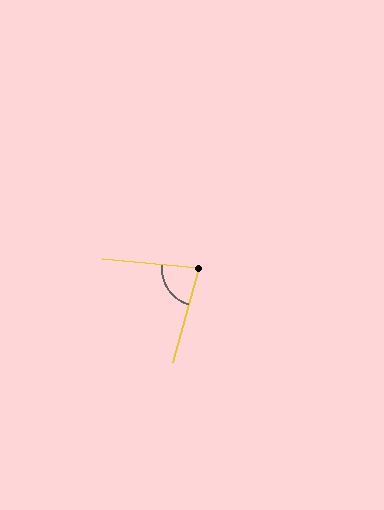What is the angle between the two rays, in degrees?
Approximately 80 degrees.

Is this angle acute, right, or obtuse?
It is acute.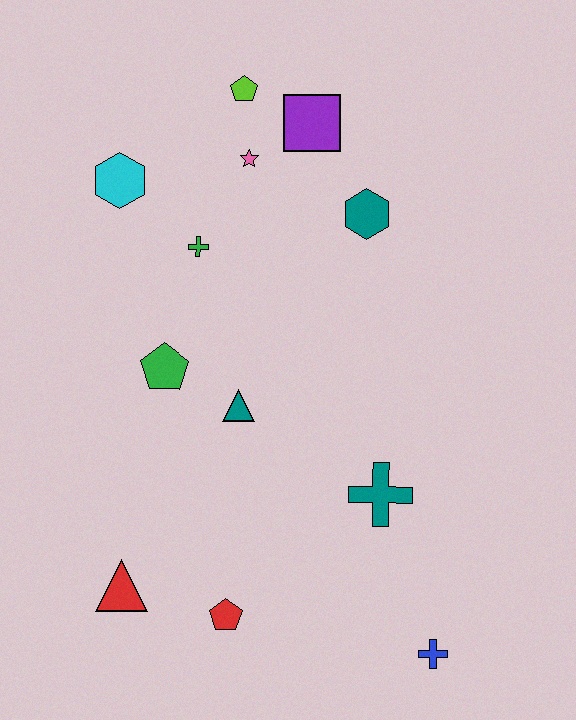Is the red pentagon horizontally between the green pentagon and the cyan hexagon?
No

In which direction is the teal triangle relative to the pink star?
The teal triangle is below the pink star.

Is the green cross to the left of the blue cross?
Yes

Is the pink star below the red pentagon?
No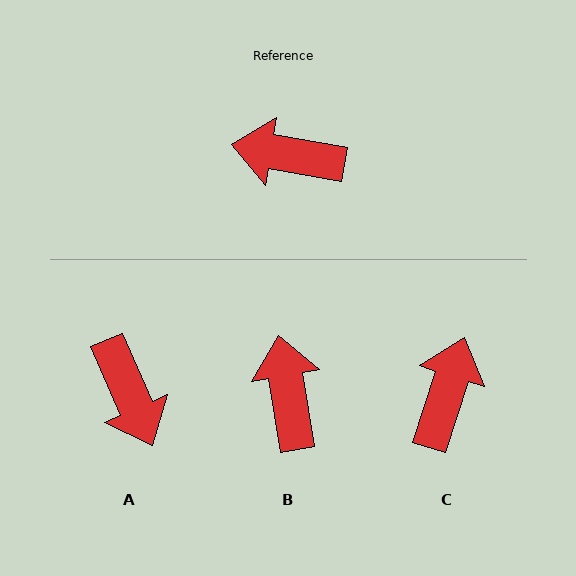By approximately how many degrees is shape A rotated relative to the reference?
Approximately 124 degrees counter-clockwise.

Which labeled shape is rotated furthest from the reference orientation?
A, about 124 degrees away.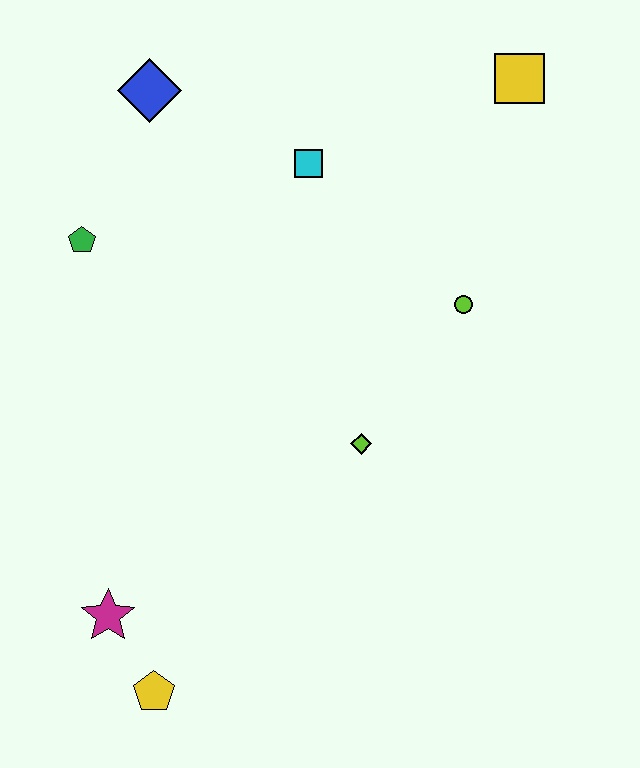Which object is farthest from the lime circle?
The yellow pentagon is farthest from the lime circle.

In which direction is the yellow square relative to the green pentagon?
The yellow square is to the right of the green pentagon.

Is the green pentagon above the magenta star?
Yes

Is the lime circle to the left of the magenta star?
No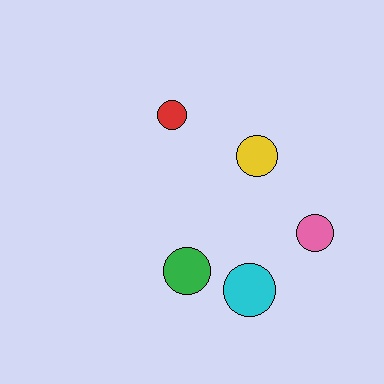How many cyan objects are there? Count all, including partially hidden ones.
There is 1 cyan object.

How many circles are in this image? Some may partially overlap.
There are 5 circles.